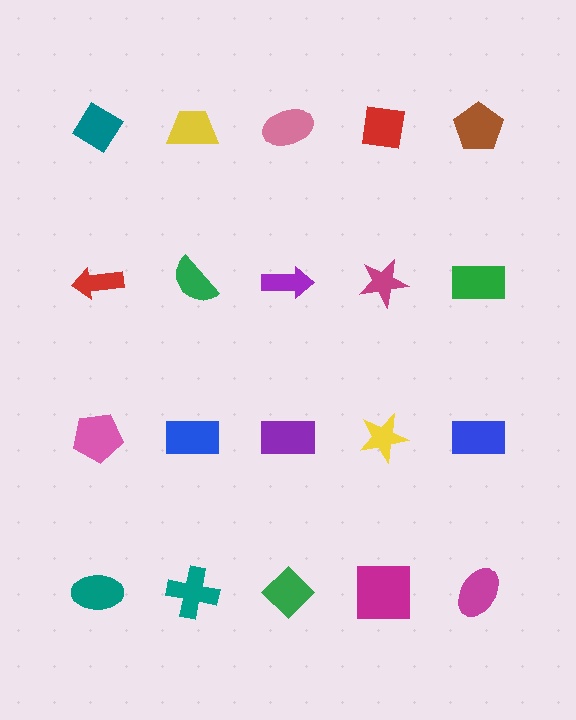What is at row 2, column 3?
A purple arrow.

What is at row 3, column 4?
A yellow star.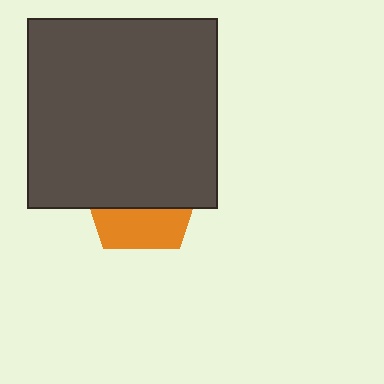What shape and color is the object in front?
The object in front is a dark gray square.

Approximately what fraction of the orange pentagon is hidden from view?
Roughly 65% of the orange pentagon is hidden behind the dark gray square.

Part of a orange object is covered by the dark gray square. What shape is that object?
It is a pentagon.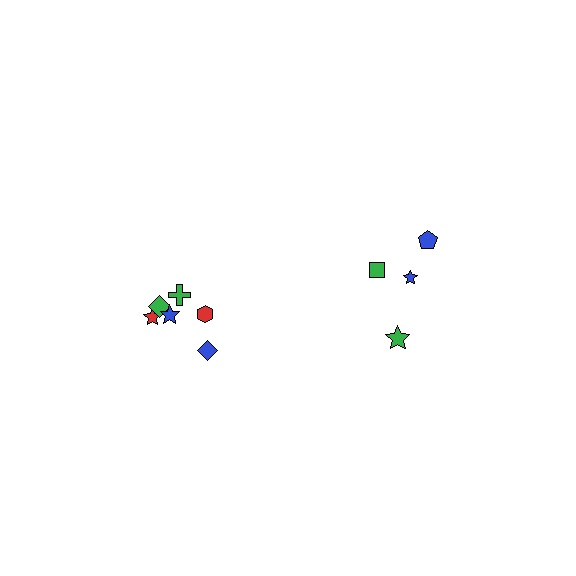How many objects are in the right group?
There are 4 objects.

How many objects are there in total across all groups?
There are 10 objects.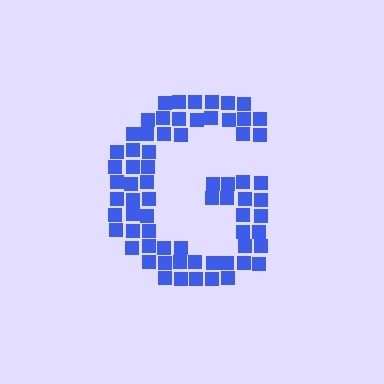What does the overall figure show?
The overall figure shows the letter G.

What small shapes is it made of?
It is made of small squares.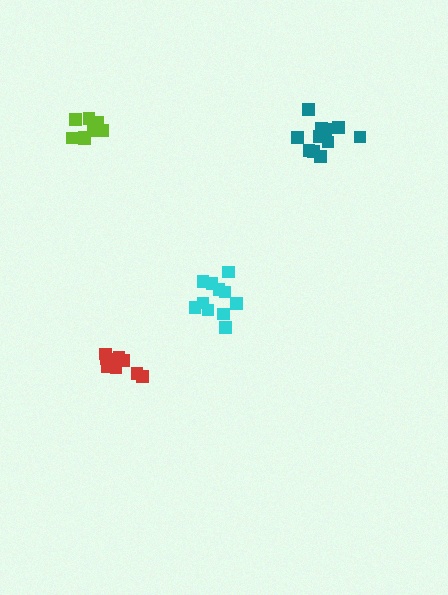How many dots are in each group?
Group 1: 9 dots, Group 2: 11 dots, Group 3: 11 dots, Group 4: 8 dots (39 total).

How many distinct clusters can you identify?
There are 4 distinct clusters.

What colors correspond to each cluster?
The clusters are colored: red, cyan, teal, lime.